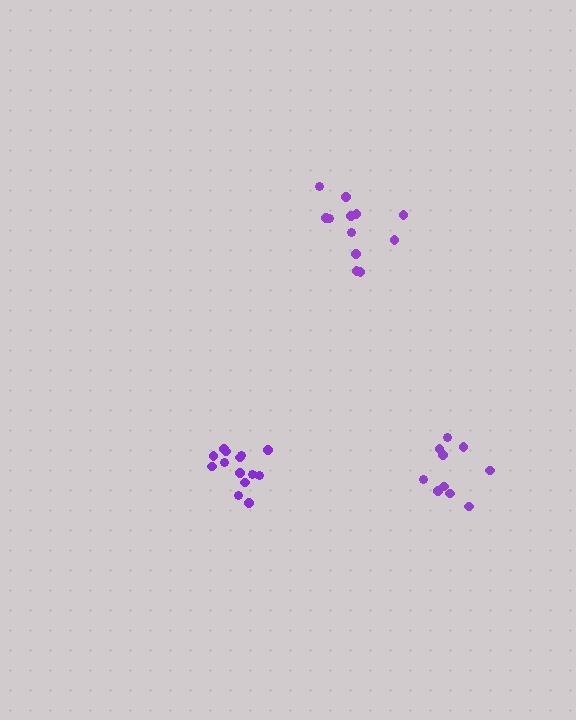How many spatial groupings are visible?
There are 3 spatial groupings.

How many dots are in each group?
Group 1: 12 dots, Group 2: 10 dots, Group 3: 14 dots (36 total).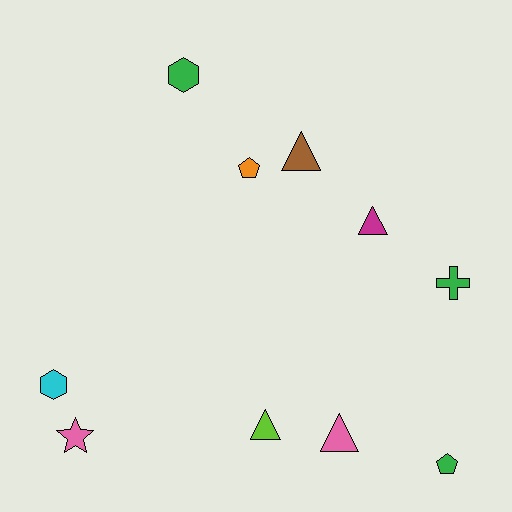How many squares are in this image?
There are no squares.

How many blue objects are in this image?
There are no blue objects.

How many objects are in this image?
There are 10 objects.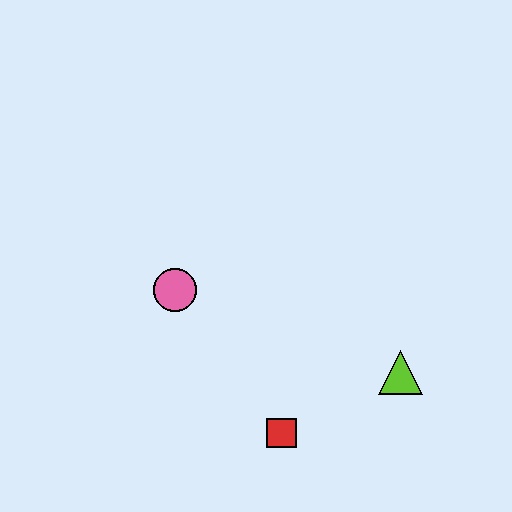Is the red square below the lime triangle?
Yes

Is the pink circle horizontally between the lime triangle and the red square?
No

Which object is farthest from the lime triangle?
The pink circle is farthest from the lime triangle.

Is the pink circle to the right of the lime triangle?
No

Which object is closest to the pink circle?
The red square is closest to the pink circle.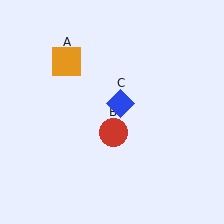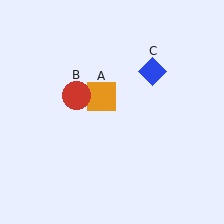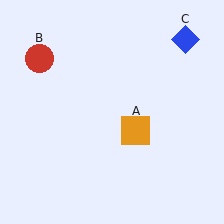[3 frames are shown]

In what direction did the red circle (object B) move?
The red circle (object B) moved up and to the left.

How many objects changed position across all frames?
3 objects changed position: orange square (object A), red circle (object B), blue diamond (object C).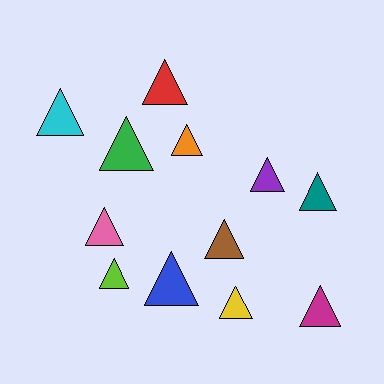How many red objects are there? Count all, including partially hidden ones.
There is 1 red object.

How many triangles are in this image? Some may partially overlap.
There are 12 triangles.